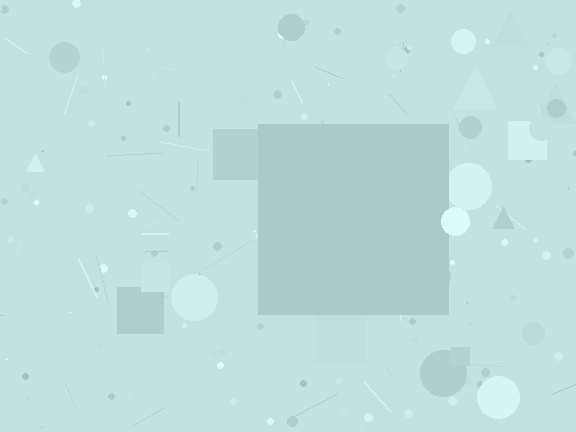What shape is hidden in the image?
A square is hidden in the image.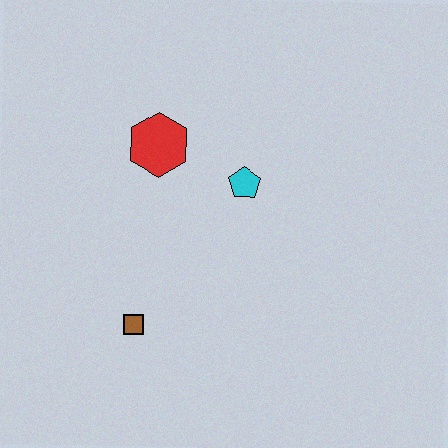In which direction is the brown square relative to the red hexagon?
The brown square is below the red hexagon.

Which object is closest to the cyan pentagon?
The red hexagon is closest to the cyan pentagon.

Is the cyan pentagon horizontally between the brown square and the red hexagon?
No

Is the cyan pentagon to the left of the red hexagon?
No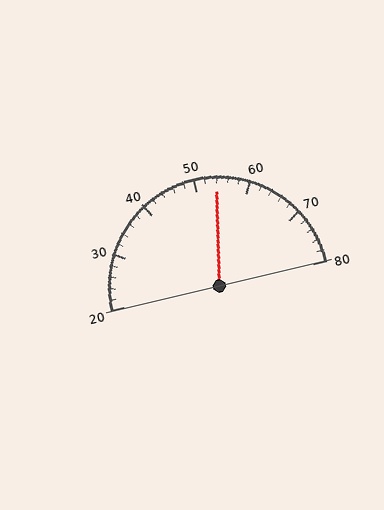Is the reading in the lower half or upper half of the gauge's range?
The reading is in the upper half of the range (20 to 80).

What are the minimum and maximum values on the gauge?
The gauge ranges from 20 to 80.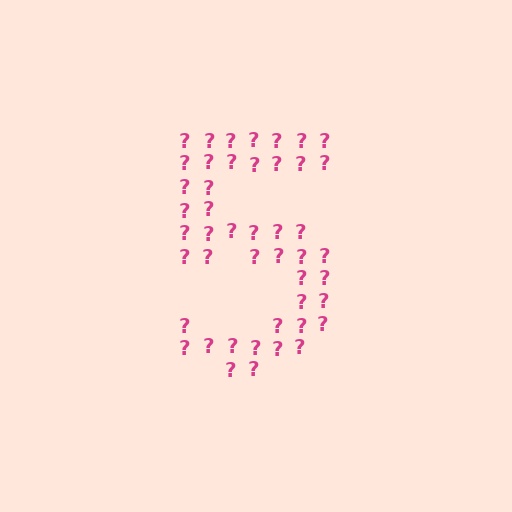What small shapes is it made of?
It is made of small question marks.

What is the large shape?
The large shape is the digit 5.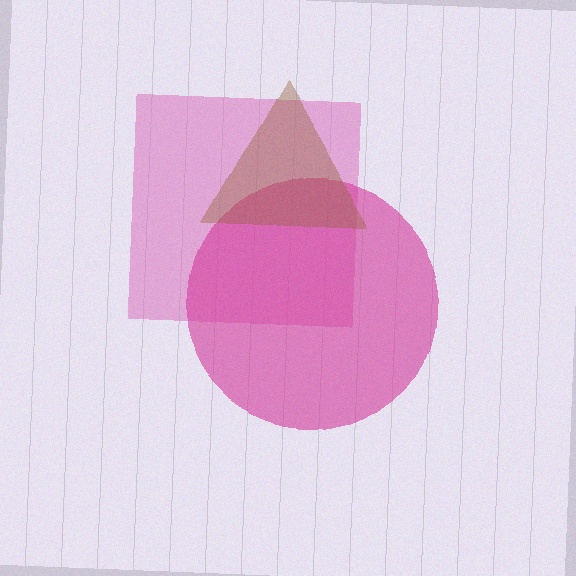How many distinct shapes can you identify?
There are 3 distinct shapes: a pink square, a magenta circle, a brown triangle.